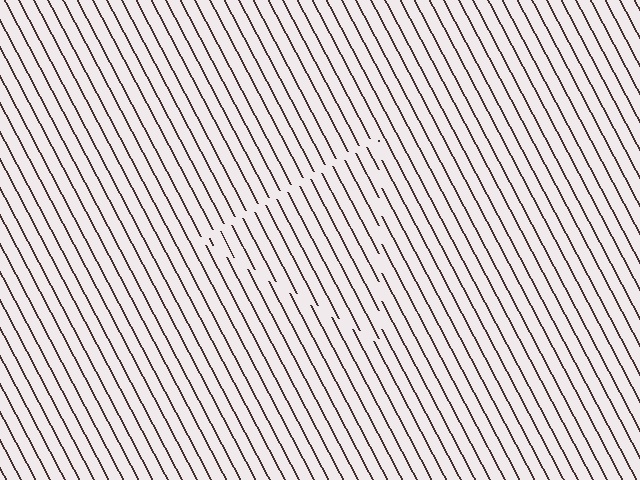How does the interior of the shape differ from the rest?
The interior of the shape contains the same grating, shifted by half a period — the contour is defined by the phase discontinuity where line-ends from the inner and outer gratings abut.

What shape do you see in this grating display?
An illusory triangle. The interior of the shape contains the same grating, shifted by half a period — the contour is defined by the phase discontinuity where line-ends from the inner and outer gratings abut.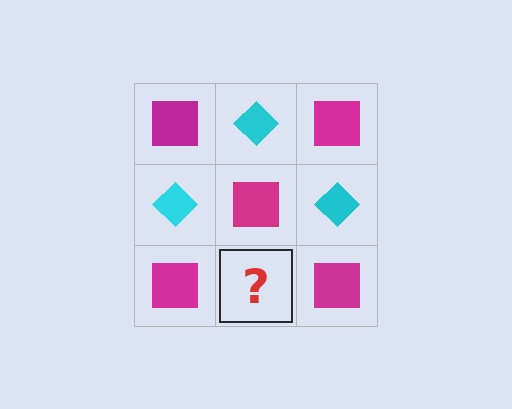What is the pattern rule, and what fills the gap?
The rule is that it alternates magenta square and cyan diamond in a checkerboard pattern. The gap should be filled with a cyan diamond.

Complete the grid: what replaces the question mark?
The question mark should be replaced with a cyan diamond.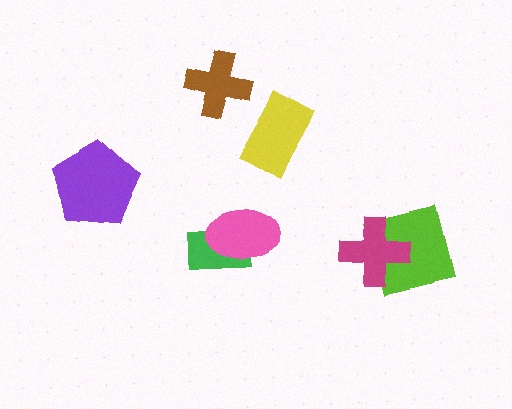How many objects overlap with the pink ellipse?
1 object overlaps with the pink ellipse.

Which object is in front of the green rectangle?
The pink ellipse is in front of the green rectangle.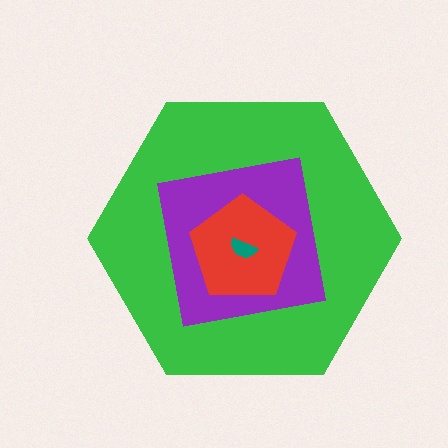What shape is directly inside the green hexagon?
The purple square.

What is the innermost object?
The teal semicircle.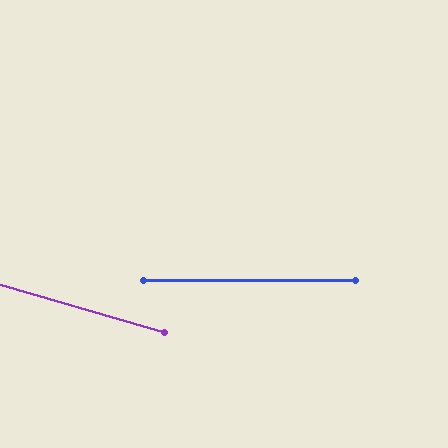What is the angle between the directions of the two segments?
Approximately 16 degrees.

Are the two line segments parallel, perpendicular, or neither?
Neither parallel nor perpendicular — they differ by about 16°.